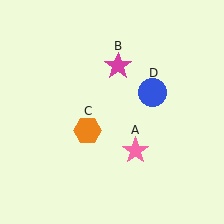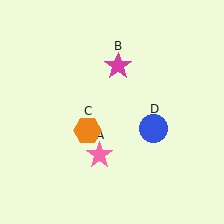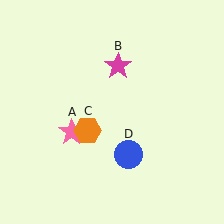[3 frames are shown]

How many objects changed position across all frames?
2 objects changed position: pink star (object A), blue circle (object D).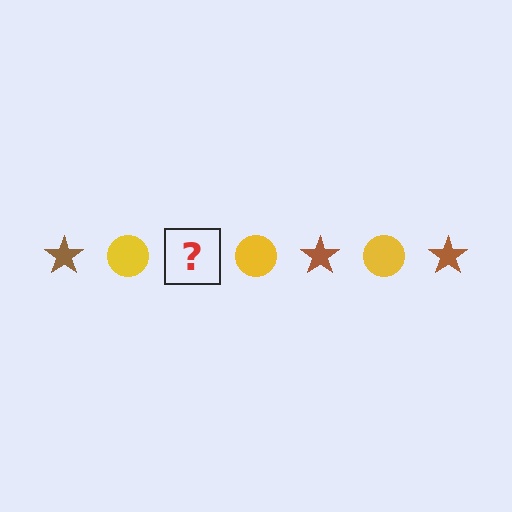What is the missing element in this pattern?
The missing element is a brown star.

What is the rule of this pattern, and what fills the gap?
The rule is that the pattern alternates between brown star and yellow circle. The gap should be filled with a brown star.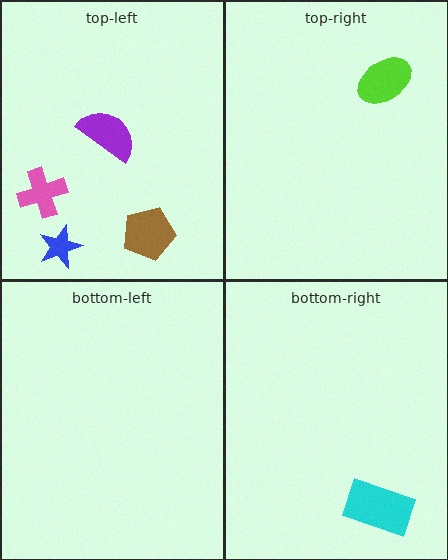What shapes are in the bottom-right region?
The cyan rectangle.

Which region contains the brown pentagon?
The top-left region.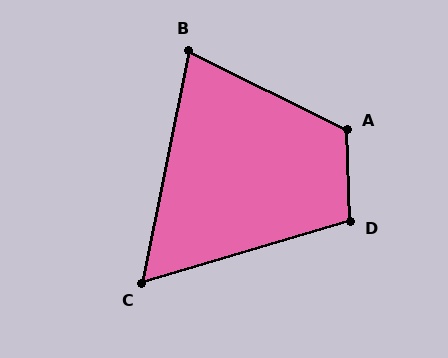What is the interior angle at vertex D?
Approximately 105 degrees (obtuse).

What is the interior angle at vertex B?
Approximately 75 degrees (acute).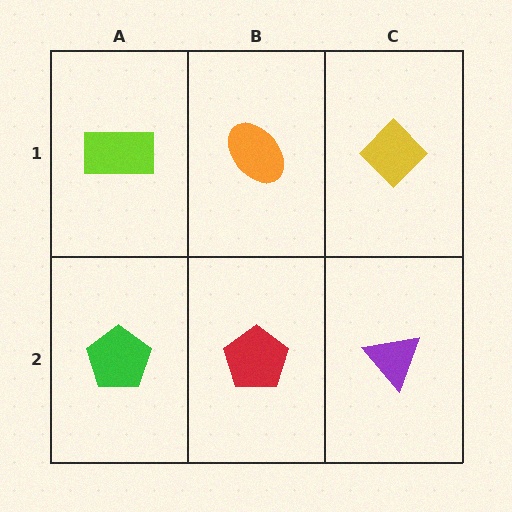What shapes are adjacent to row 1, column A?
A green pentagon (row 2, column A), an orange ellipse (row 1, column B).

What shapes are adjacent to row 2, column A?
A lime rectangle (row 1, column A), a red pentagon (row 2, column B).